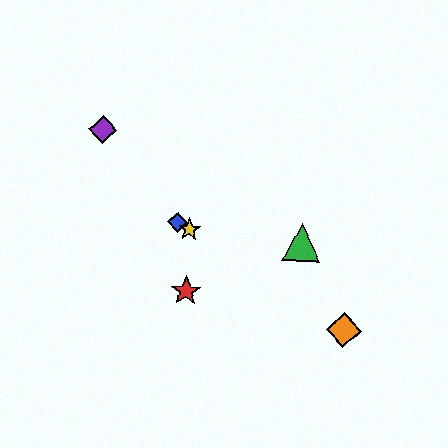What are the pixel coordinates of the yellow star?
The yellow star is at (189, 229).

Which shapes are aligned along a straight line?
The blue diamond, the yellow star, the orange diamond are aligned along a straight line.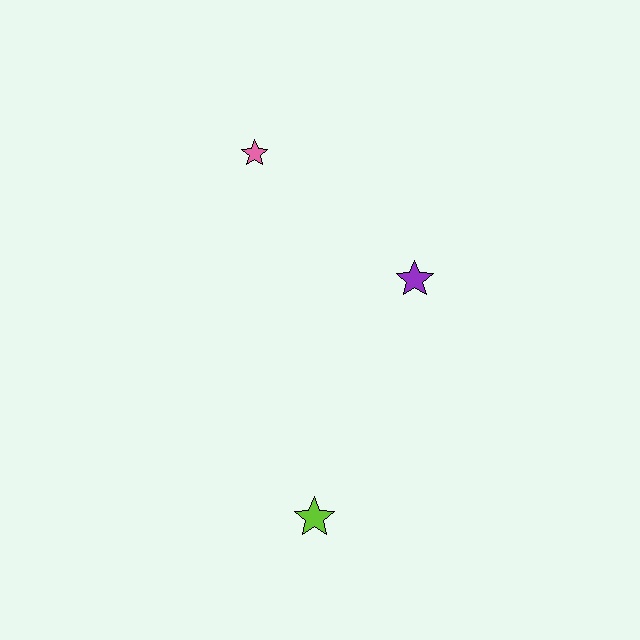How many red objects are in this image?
There are no red objects.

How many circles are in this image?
There are no circles.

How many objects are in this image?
There are 3 objects.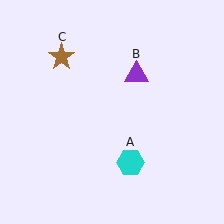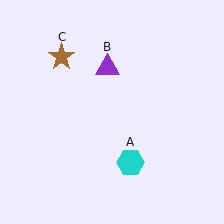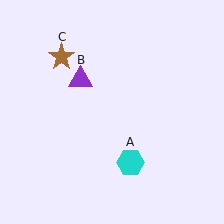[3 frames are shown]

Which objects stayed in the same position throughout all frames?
Cyan hexagon (object A) and brown star (object C) remained stationary.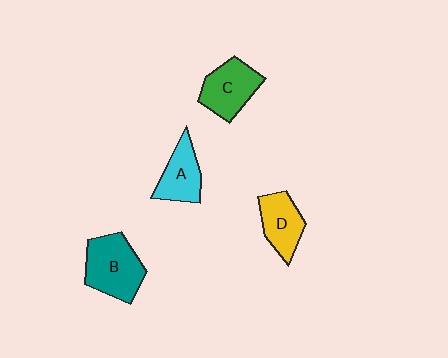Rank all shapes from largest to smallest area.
From largest to smallest: B (teal), C (green), D (yellow), A (cyan).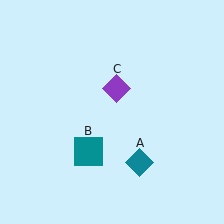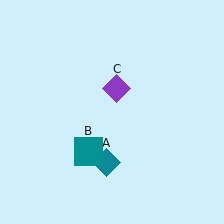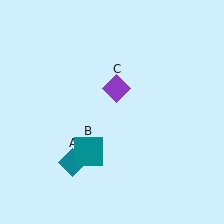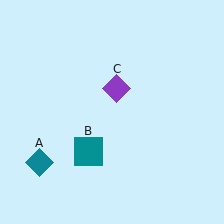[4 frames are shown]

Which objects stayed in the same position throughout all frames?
Teal square (object B) and purple diamond (object C) remained stationary.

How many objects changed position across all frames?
1 object changed position: teal diamond (object A).